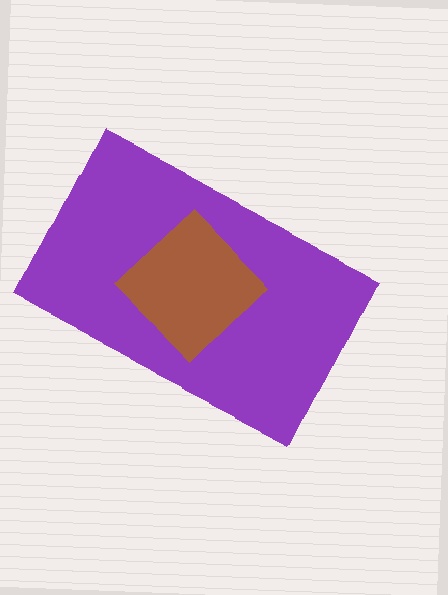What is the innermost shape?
The brown diamond.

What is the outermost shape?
The purple rectangle.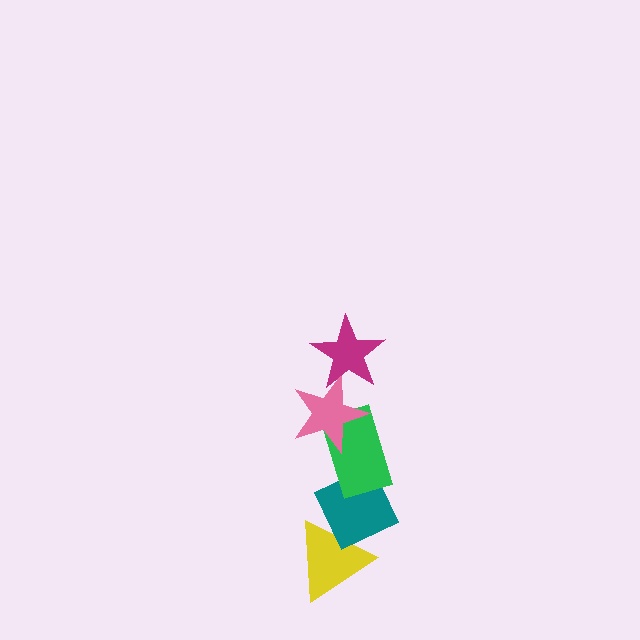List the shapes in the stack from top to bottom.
From top to bottom: the magenta star, the pink star, the green rectangle, the teal diamond, the yellow triangle.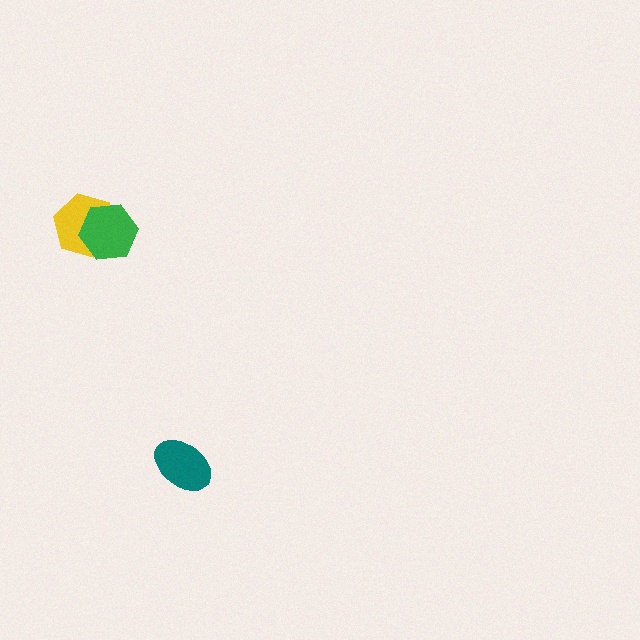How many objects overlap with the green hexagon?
1 object overlaps with the green hexagon.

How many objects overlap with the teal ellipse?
0 objects overlap with the teal ellipse.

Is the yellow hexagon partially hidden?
Yes, it is partially covered by another shape.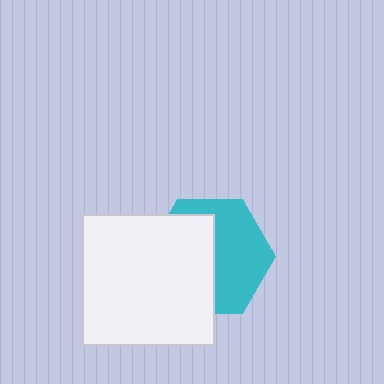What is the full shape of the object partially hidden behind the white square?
The partially hidden object is a cyan hexagon.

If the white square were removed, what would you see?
You would see the complete cyan hexagon.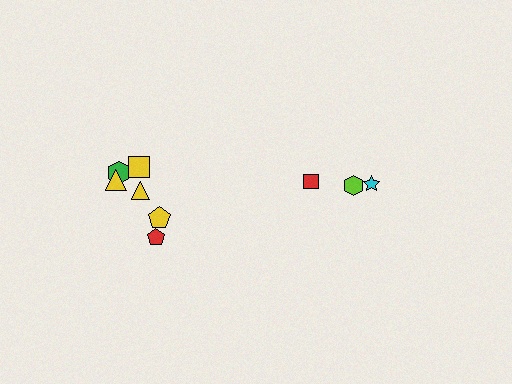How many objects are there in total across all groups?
There are 9 objects.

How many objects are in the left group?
There are 6 objects.